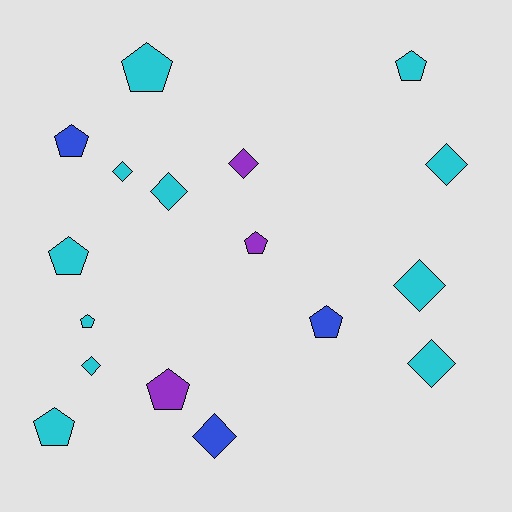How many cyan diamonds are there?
There are 6 cyan diamonds.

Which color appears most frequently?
Cyan, with 11 objects.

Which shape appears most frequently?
Pentagon, with 9 objects.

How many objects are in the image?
There are 17 objects.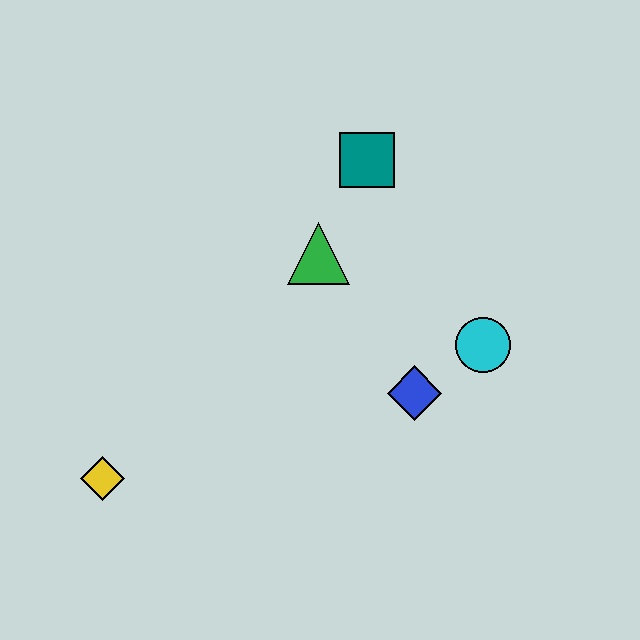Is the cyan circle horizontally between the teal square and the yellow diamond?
No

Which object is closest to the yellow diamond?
The green triangle is closest to the yellow diamond.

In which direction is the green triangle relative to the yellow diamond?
The green triangle is above the yellow diamond.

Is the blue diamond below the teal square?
Yes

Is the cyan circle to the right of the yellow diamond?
Yes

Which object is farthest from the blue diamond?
The yellow diamond is farthest from the blue diamond.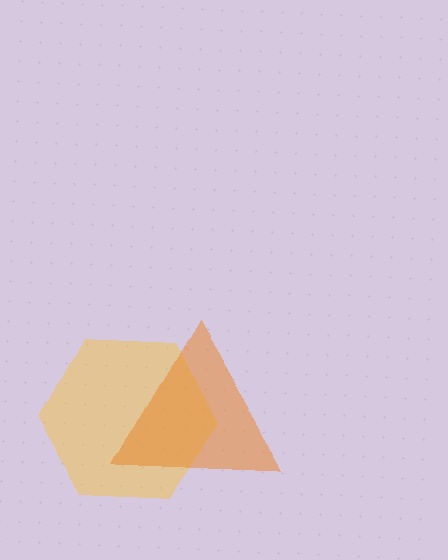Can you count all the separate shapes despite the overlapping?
Yes, there are 2 separate shapes.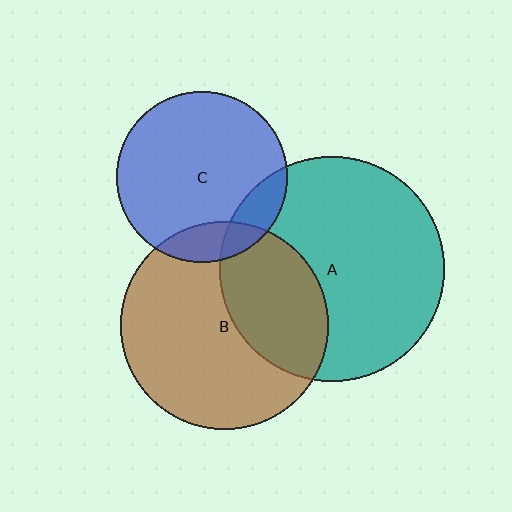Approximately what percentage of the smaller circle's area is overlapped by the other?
Approximately 15%.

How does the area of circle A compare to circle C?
Approximately 1.7 times.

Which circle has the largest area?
Circle A (teal).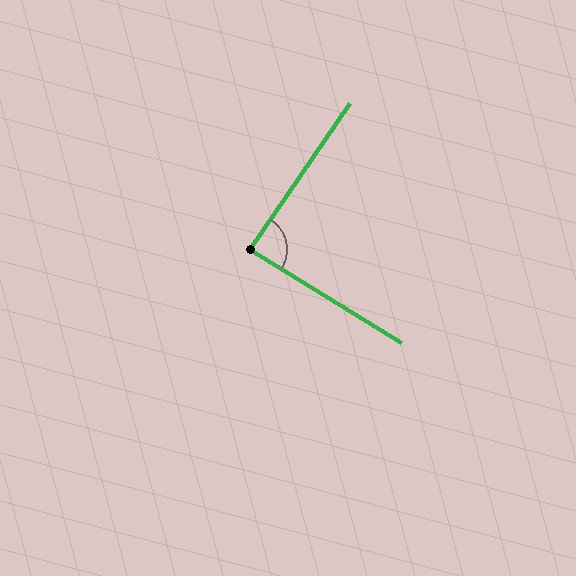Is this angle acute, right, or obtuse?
It is approximately a right angle.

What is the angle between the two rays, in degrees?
Approximately 87 degrees.